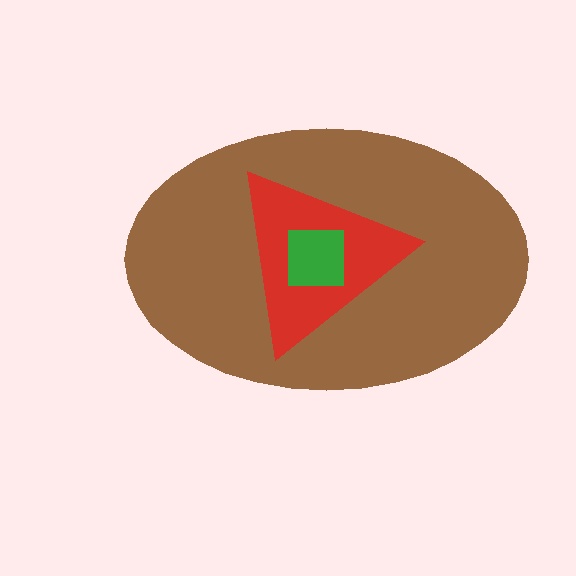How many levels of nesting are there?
3.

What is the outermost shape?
The brown ellipse.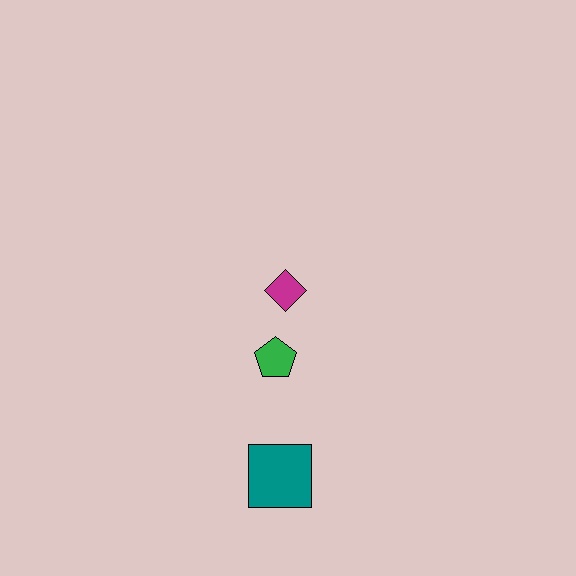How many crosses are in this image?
There are no crosses.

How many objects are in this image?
There are 3 objects.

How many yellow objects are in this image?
There are no yellow objects.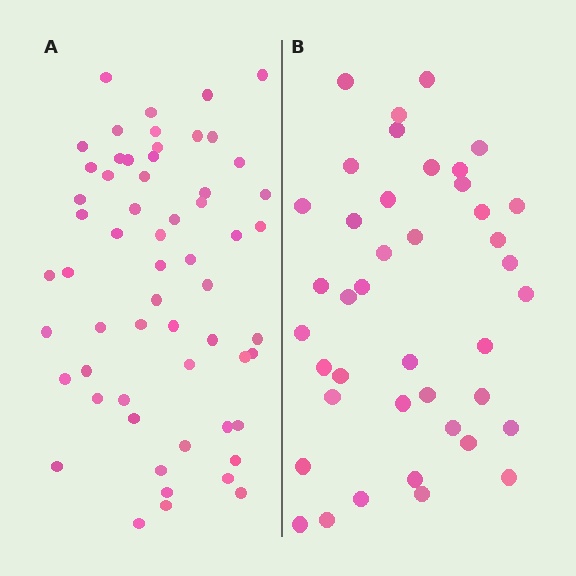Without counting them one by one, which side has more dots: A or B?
Region A (the left region) has more dots.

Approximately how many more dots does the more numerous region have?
Region A has approximately 20 more dots than region B.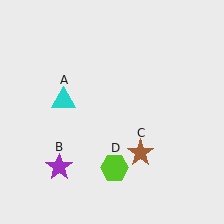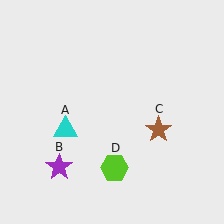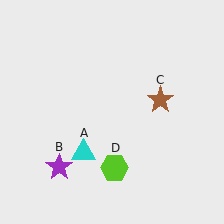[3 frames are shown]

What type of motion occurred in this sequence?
The cyan triangle (object A), brown star (object C) rotated counterclockwise around the center of the scene.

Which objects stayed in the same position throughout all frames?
Purple star (object B) and lime hexagon (object D) remained stationary.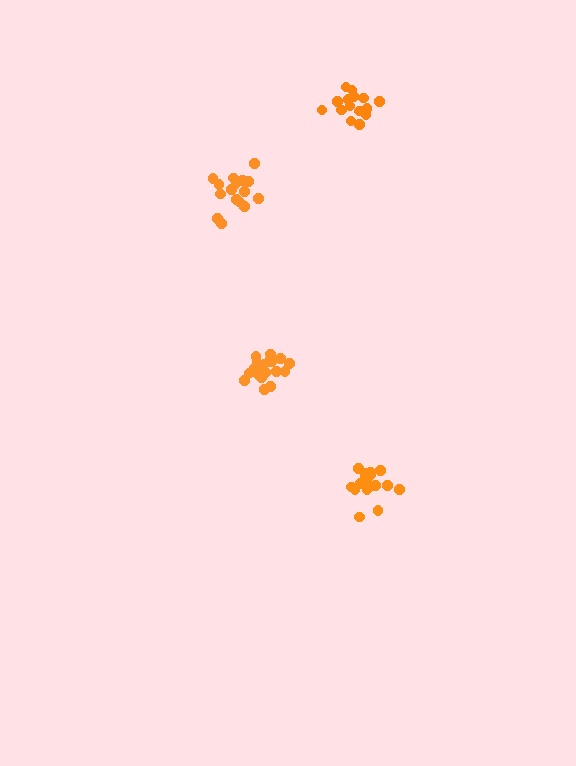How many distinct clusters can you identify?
There are 4 distinct clusters.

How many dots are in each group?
Group 1: 15 dots, Group 2: 20 dots, Group 3: 16 dots, Group 4: 17 dots (68 total).